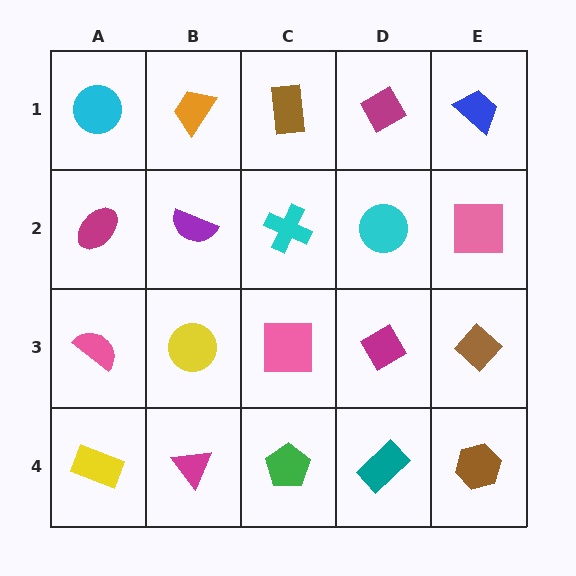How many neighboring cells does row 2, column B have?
4.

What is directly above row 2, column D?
A magenta diamond.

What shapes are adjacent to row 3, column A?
A magenta ellipse (row 2, column A), a yellow rectangle (row 4, column A), a yellow circle (row 3, column B).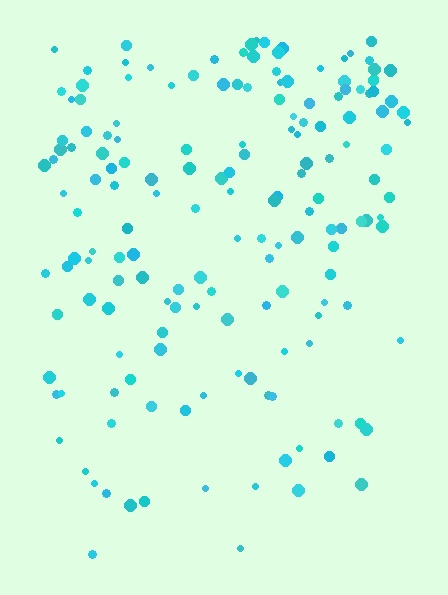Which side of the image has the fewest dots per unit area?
The bottom.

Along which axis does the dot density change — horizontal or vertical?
Vertical.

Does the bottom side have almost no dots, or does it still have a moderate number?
Still a moderate number, just noticeably fewer than the top.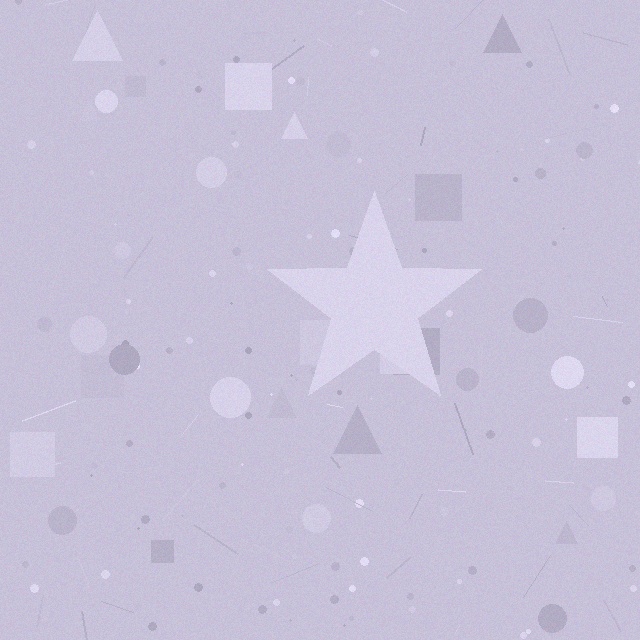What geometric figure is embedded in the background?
A star is embedded in the background.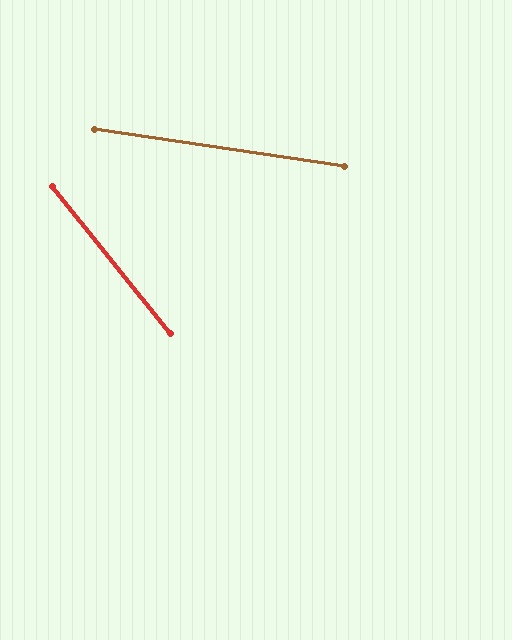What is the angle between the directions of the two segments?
Approximately 43 degrees.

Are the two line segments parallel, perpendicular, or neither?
Neither parallel nor perpendicular — they differ by about 43°.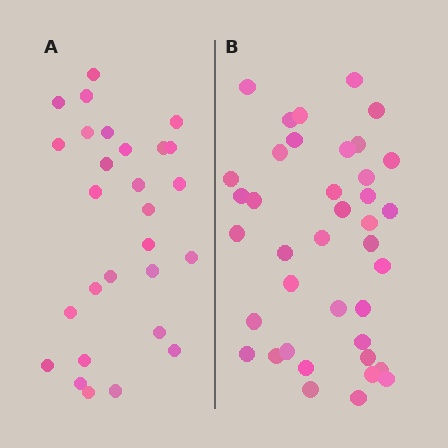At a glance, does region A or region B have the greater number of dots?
Region B (the right region) has more dots.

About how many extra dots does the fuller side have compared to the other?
Region B has roughly 12 or so more dots than region A.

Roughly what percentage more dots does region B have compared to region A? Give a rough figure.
About 40% more.